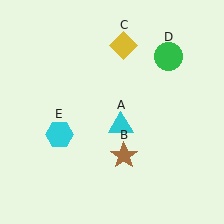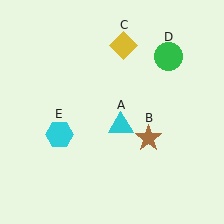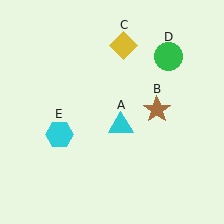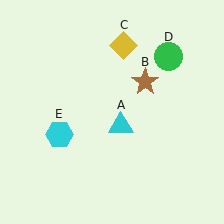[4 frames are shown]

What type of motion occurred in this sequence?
The brown star (object B) rotated counterclockwise around the center of the scene.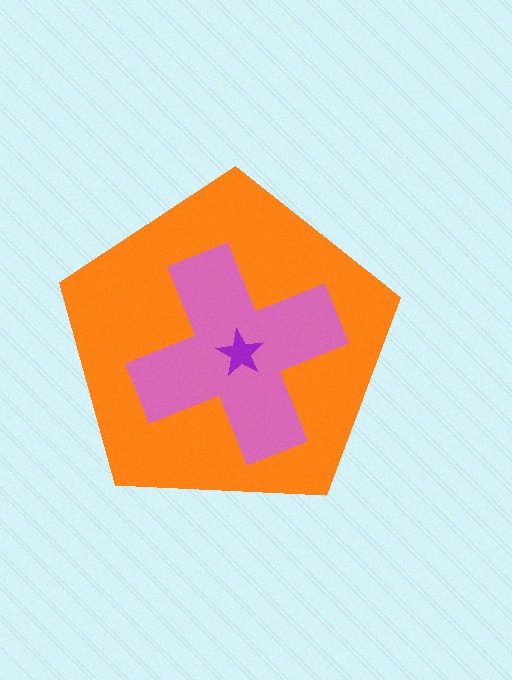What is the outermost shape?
The orange pentagon.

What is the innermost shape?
The purple star.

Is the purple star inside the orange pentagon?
Yes.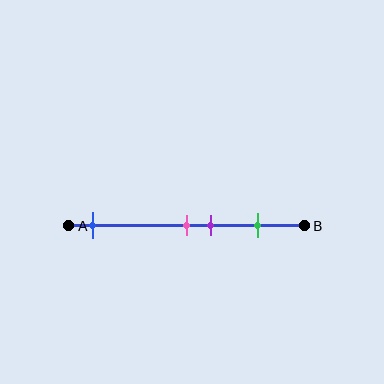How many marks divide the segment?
There are 4 marks dividing the segment.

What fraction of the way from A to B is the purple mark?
The purple mark is approximately 60% (0.6) of the way from A to B.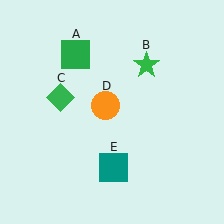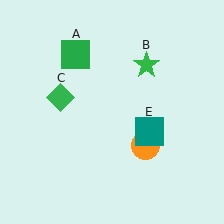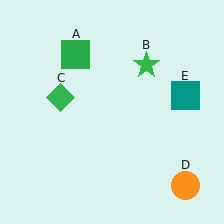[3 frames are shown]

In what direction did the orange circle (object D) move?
The orange circle (object D) moved down and to the right.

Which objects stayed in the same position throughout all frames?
Green square (object A) and green star (object B) and green diamond (object C) remained stationary.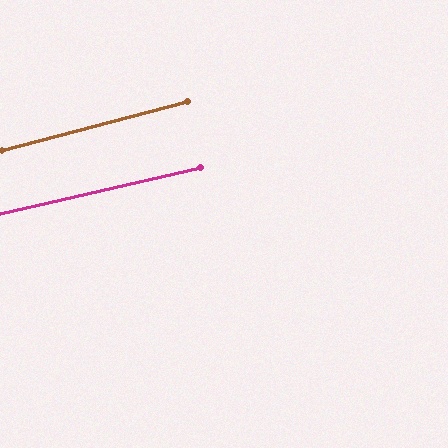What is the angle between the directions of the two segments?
Approximately 2 degrees.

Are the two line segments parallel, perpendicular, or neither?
Parallel — their directions differ by only 1.8°.